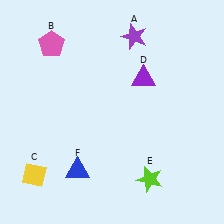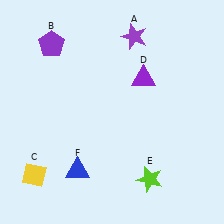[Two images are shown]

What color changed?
The pentagon (B) changed from pink in Image 1 to purple in Image 2.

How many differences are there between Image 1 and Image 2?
There is 1 difference between the two images.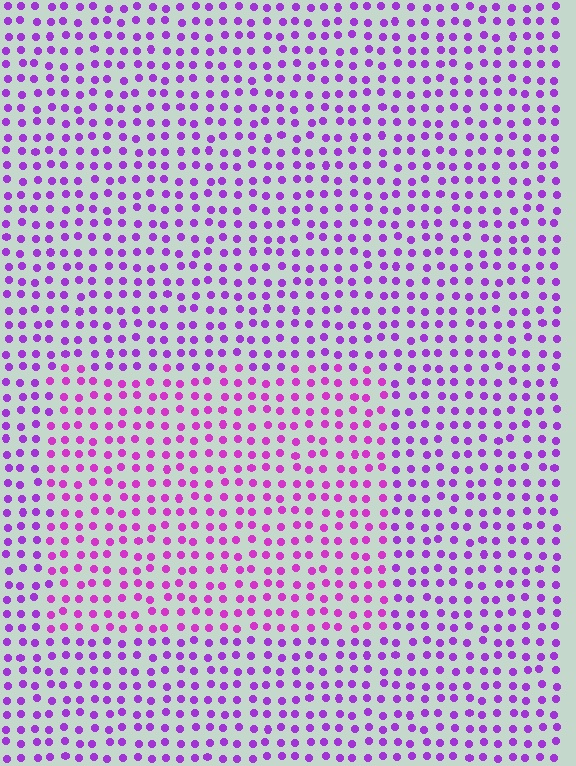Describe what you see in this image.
The image is filled with small purple elements in a uniform arrangement. A rectangle-shaped region is visible where the elements are tinted to a slightly different hue, forming a subtle color boundary.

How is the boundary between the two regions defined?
The boundary is defined purely by a slight shift in hue (about 23 degrees). Spacing, size, and orientation are identical on both sides.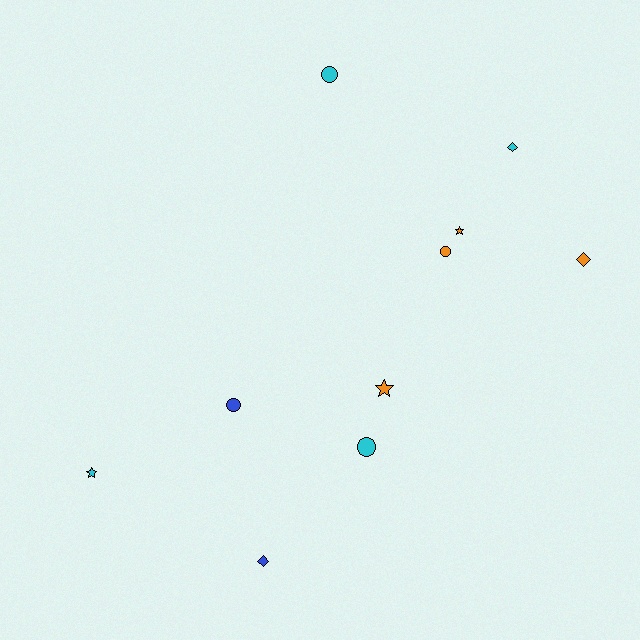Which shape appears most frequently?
Circle, with 4 objects.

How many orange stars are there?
There are 2 orange stars.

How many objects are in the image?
There are 10 objects.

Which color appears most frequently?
Cyan, with 4 objects.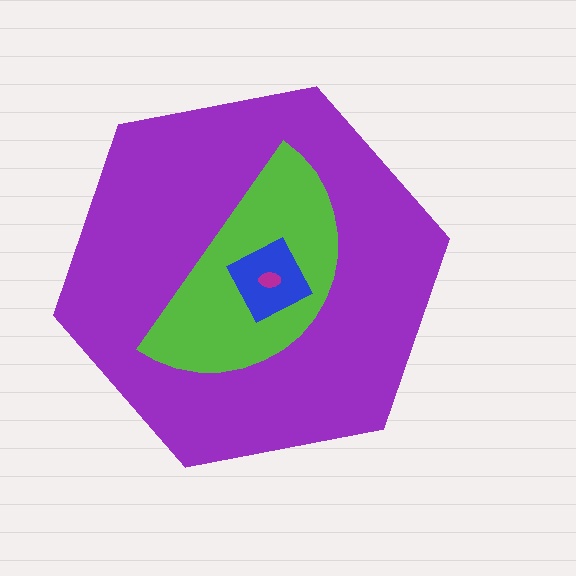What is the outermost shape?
The purple hexagon.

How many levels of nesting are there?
4.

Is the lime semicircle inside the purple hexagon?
Yes.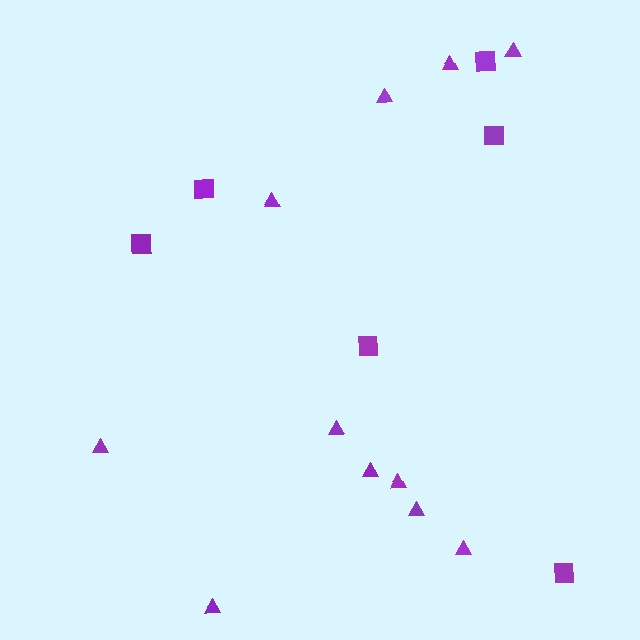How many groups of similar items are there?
There are 2 groups: one group of triangles (11) and one group of squares (6).